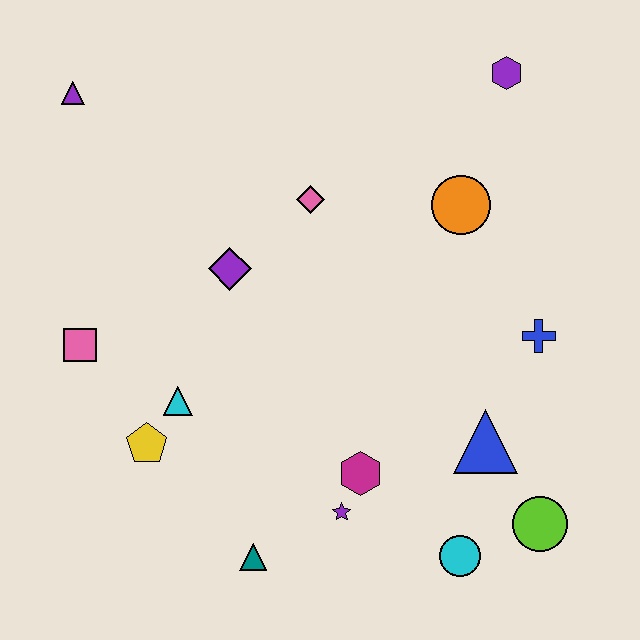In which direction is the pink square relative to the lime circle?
The pink square is to the left of the lime circle.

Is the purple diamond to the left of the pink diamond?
Yes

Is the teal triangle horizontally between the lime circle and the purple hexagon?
No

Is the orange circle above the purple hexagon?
No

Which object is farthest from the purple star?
The purple triangle is farthest from the purple star.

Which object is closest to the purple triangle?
The purple diamond is closest to the purple triangle.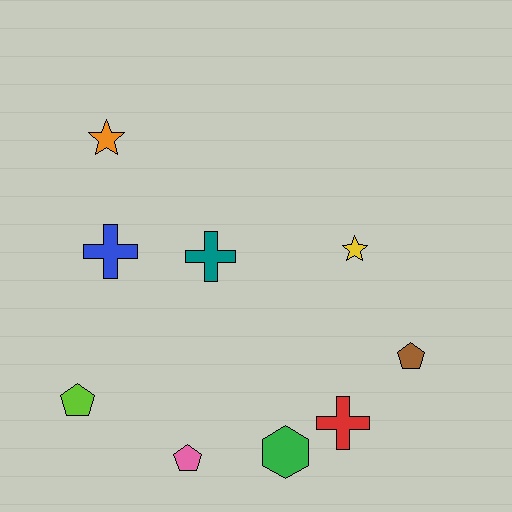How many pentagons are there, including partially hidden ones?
There are 3 pentagons.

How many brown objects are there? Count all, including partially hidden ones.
There is 1 brown object.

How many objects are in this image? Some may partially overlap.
There are 9 objects.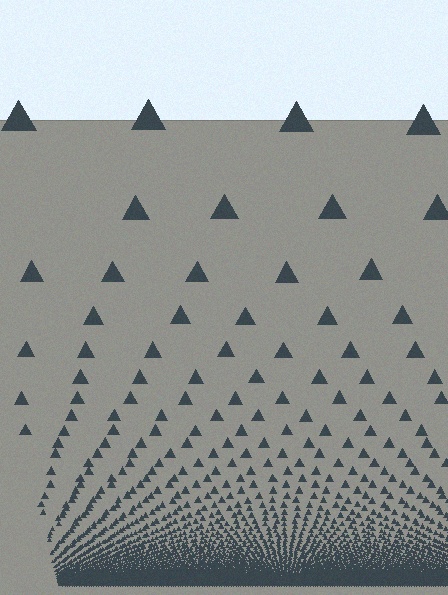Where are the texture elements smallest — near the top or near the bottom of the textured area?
Near the bottom.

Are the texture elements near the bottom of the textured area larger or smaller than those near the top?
Smaller. The gradient is inverted — elements near the bottom are smaller and denser.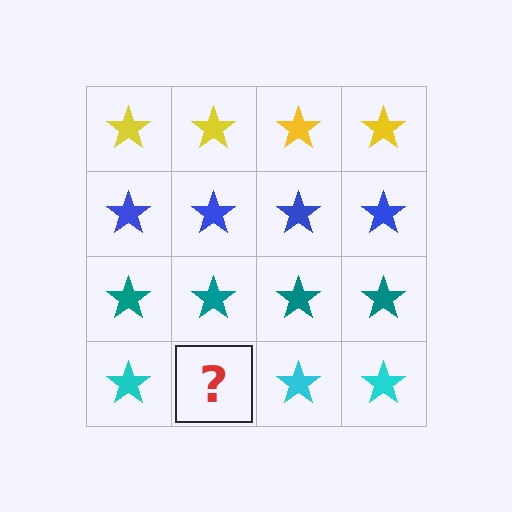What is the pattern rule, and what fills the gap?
The rule is that each row has a consistent color. The gap should be filled with a cyan star.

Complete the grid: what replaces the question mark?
The question mark should be replaced with a cyan star.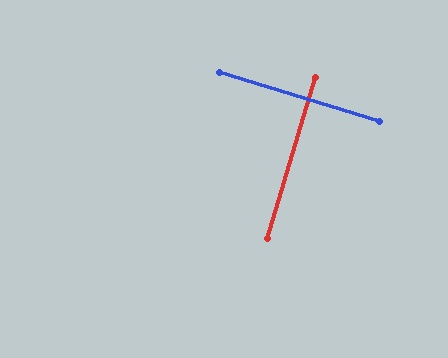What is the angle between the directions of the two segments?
Approximately 90 degrees.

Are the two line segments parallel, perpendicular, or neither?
Perpendicular — they meet at approximately 90°.